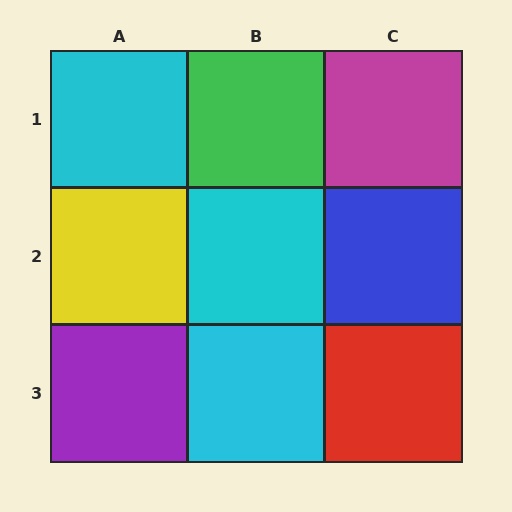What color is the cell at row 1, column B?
Green.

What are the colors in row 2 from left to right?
Yellow, cyan, blue.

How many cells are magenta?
1 cell is magenta.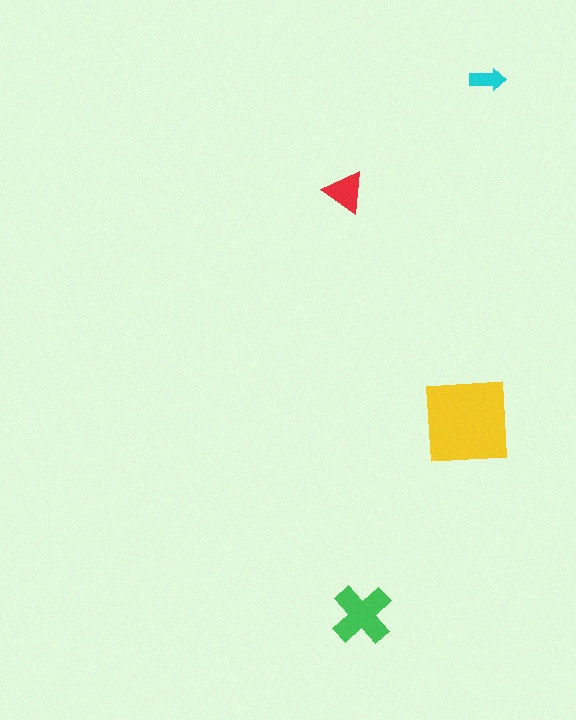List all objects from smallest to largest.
The cyan arrow, the red triangle, the green cross, the yellow square.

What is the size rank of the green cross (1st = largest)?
2nd.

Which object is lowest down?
The green cross is bottommost.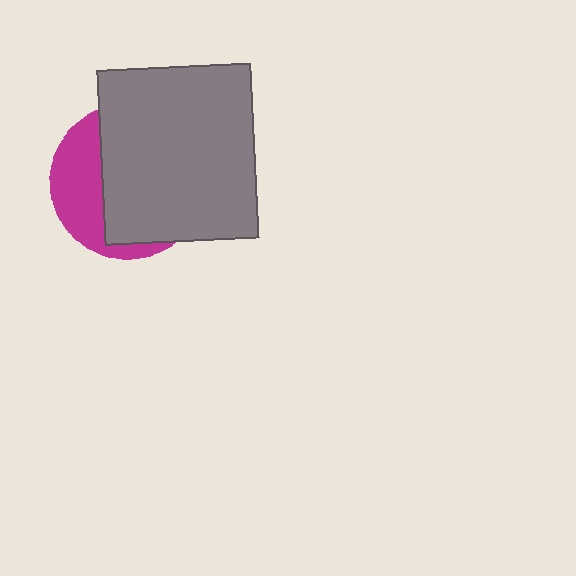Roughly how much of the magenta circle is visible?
A small part of it is visible (roughly 34%).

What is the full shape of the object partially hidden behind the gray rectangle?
The partially hidden object is a magenta circle.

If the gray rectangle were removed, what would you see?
You would see the complete magenta circle.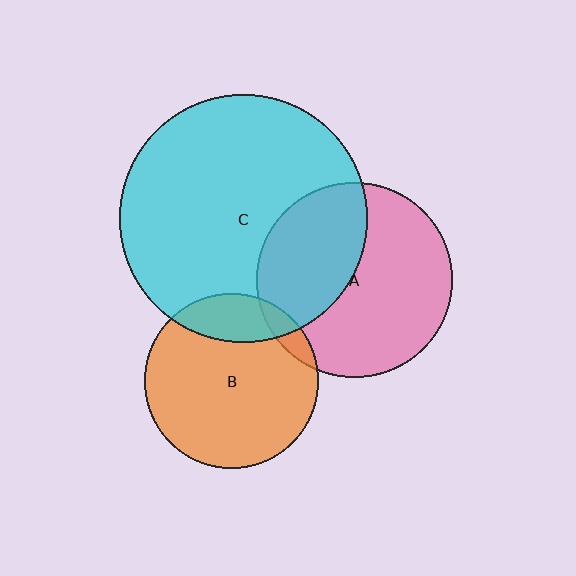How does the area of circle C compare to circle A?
Approximately 1.6 times.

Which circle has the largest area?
Circle C (cyan).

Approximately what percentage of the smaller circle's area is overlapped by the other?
Approximately 40%.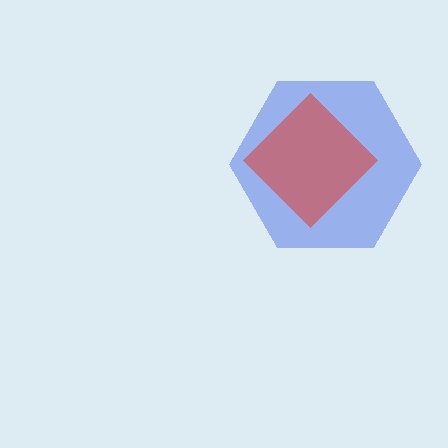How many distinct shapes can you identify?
There are 2 distinct shapes: a blue hexagon, a red diamond.